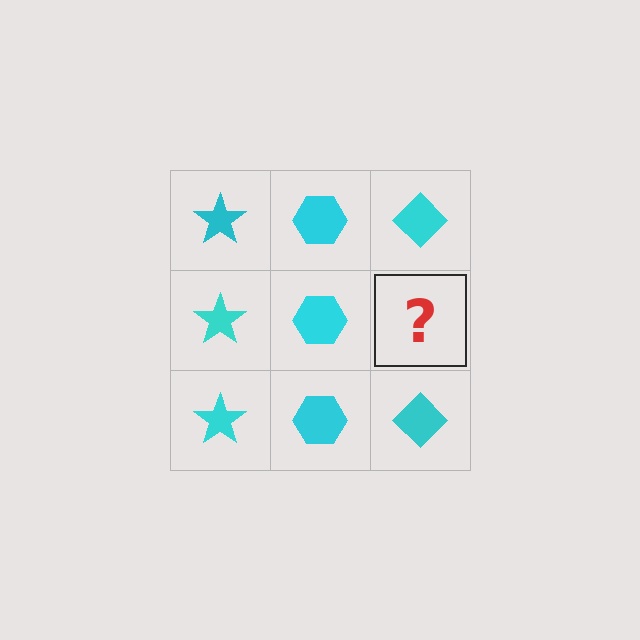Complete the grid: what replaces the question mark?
The question mark should be replaced with a cyan diamond.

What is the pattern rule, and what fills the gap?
The rule is that each column has a consistent shape. The gap should be filled with a cyan diamond.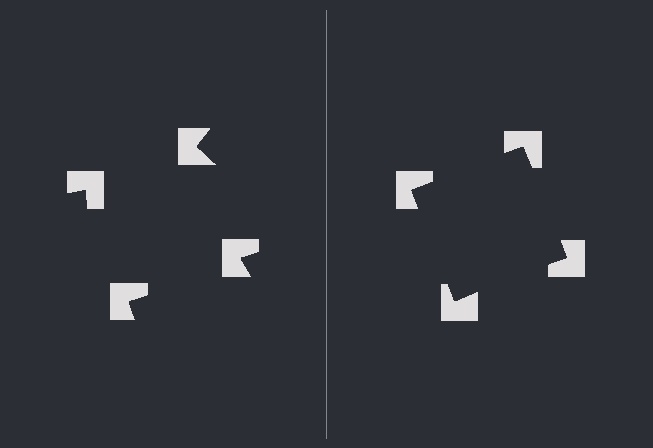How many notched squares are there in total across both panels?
8 — 4 on each side.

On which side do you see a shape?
An illusory square appears on the right side. On the left side the wedge cuts are rotated, so no coherent shape forms.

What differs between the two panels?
The notched squares are positioned identically on both sides; only the wedge orientations differ. On the right they align to a square; on the left they are misaligned.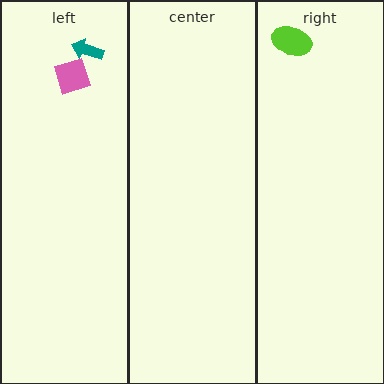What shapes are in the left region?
The teal arrow, the pink diamond.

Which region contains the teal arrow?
The left region.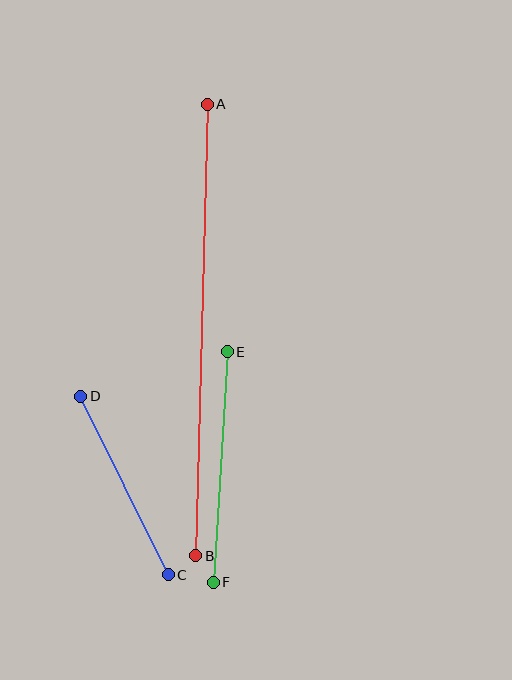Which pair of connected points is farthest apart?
Points A and B are farthest apart.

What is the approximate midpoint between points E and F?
The midpoint is at approximately (220, 467) pixels.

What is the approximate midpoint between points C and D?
The midpoint is at approximately (125, 486) pixels.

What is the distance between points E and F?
The distance is approximately 231 pixels.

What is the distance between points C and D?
The distance is approximately 199 pixels.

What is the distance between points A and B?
The distance is approximately 451 pixels.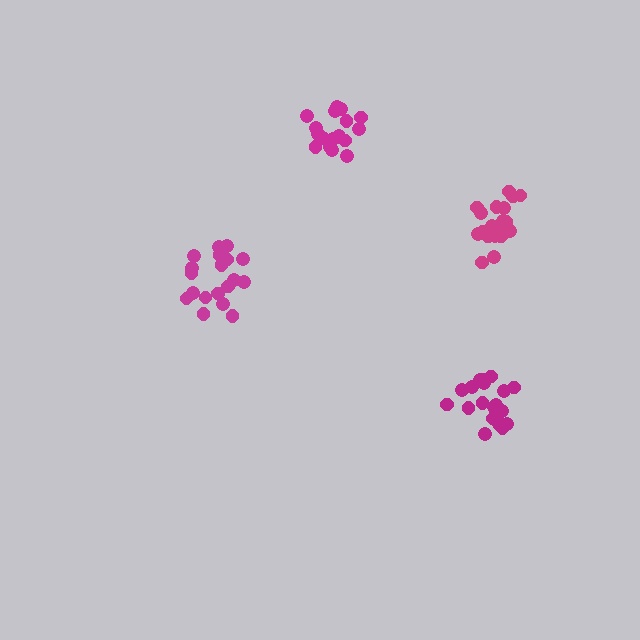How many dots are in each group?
Group 1: 20 dots, Group 2: 19 dots, Group 3: 20 dots, Group 4: 18 dots (77 total).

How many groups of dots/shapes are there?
There are 4 groups.